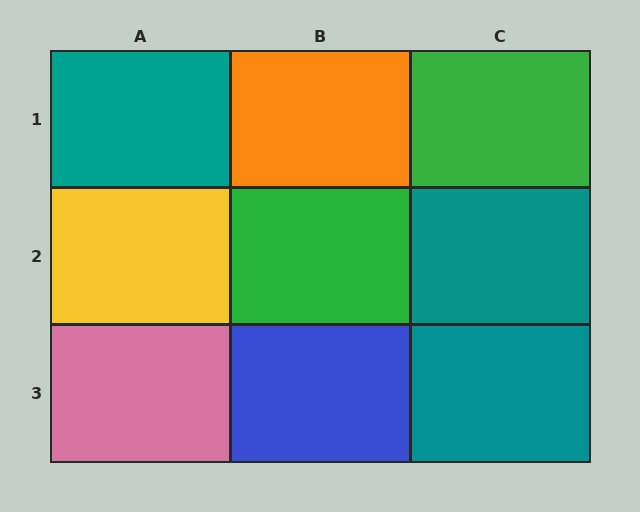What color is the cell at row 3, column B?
Blue.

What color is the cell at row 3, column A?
Pink.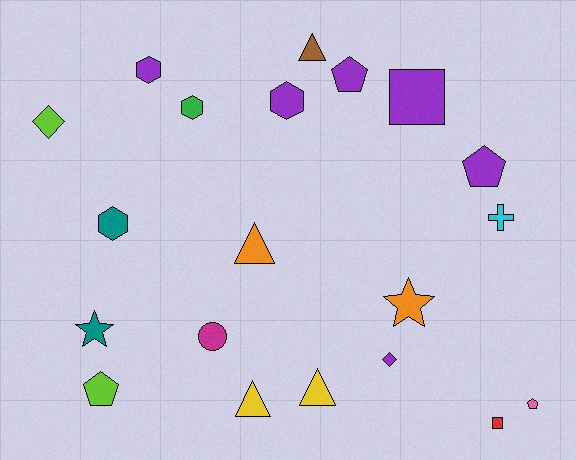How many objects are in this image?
There are 20 objects.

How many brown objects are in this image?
There is 1 brown object.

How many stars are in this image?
There are 2 stars.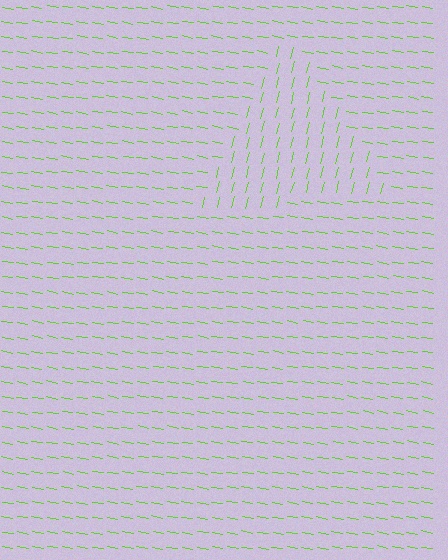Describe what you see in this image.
The image is filled with small lime line segments. A triangle region in the image has lines oriented differently from the surrounding lines, creating a visible texture boundary.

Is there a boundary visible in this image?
Yes, there is a texture boundary formed by a change in line orientation.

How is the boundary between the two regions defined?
The boundary is defined purely by a change in line orientation (approximately 85 degrees difference). All lines are the same color and thickness.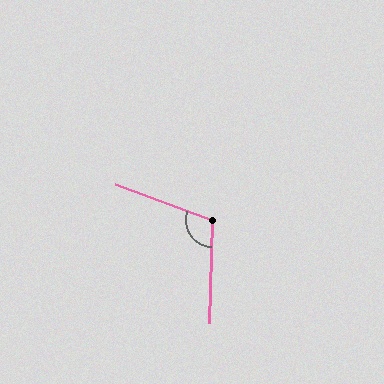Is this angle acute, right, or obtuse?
It is obtuse.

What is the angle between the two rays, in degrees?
Approximately 109 degrees.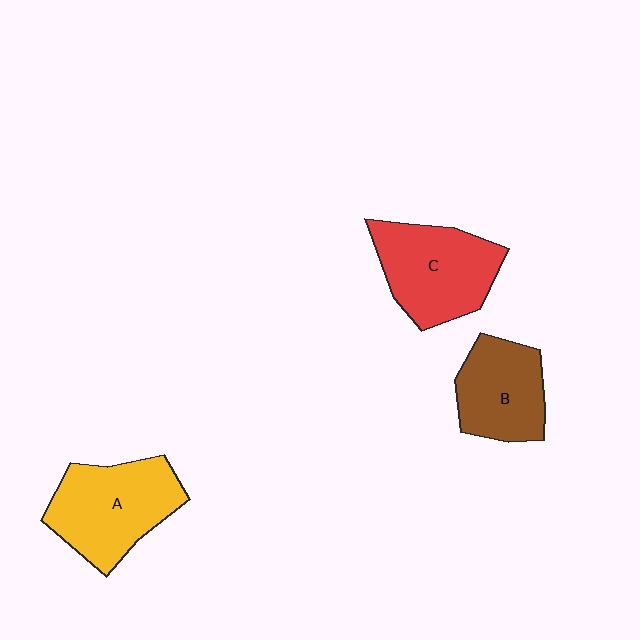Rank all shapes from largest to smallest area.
From largest to smallest: A (yellow), C (red), B (brown).